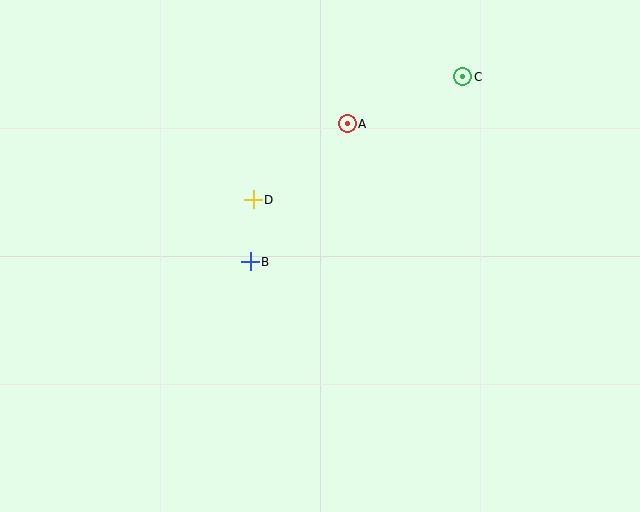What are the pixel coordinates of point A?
Point A is at (347, 124).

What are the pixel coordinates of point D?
Point D is at (253, 200).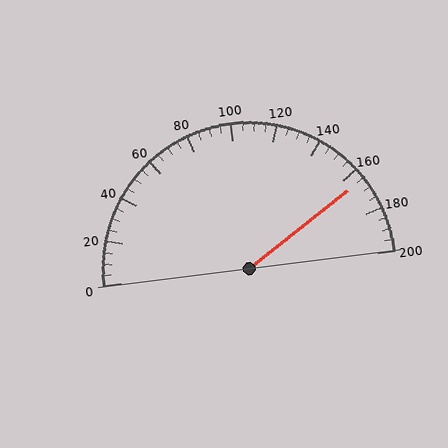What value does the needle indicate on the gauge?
The needle indicates approximately 165.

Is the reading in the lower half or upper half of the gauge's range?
The reading is in the upper half of the range (0 to 200).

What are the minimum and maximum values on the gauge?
The gauge ranges from 0 to 200.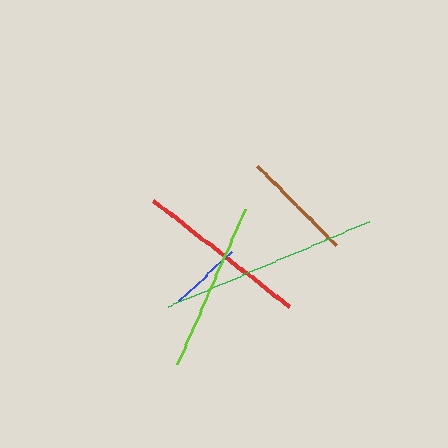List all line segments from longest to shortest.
From longest to shortest: green, red, lime, brown, blue.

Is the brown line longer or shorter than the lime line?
The lime line is longer than the brown line.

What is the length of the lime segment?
The lime segment is approximately 169 pixels long.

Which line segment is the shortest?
The blue line is the shortest at approximately 72 pixels.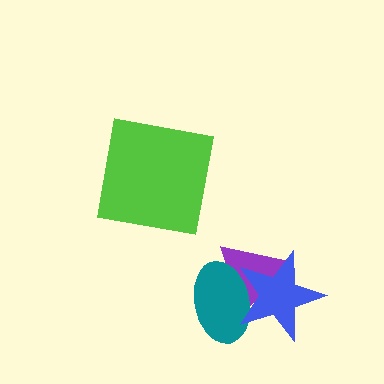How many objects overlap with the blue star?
2 objects overlap with the blue star.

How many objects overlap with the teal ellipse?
2 objects overlap with the teal ellipse.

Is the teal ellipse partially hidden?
Yes, it is partially covered by another shape.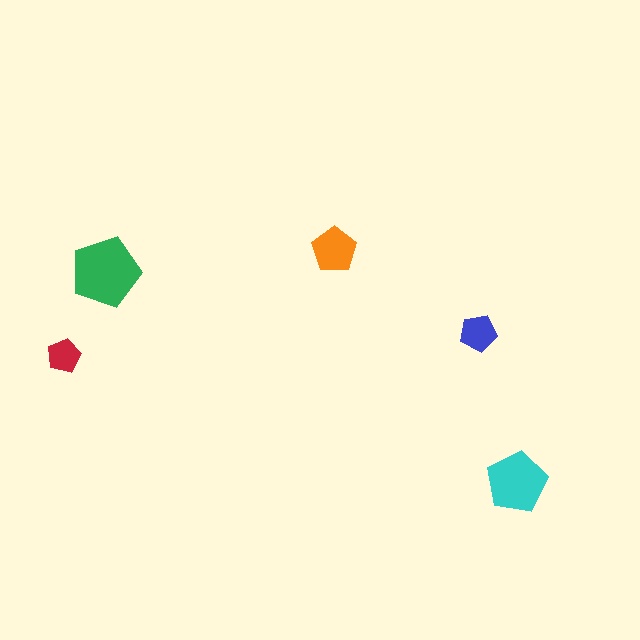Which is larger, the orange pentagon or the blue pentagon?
The orange one.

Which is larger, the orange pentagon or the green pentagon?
The green one.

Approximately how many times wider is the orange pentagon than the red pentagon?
About 1.5 times wider.